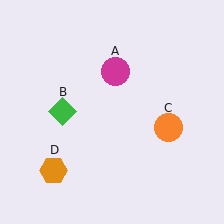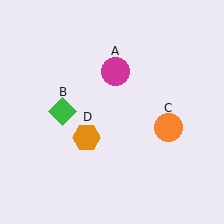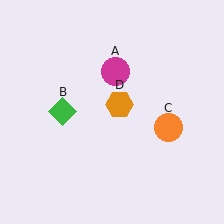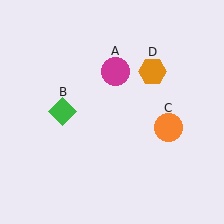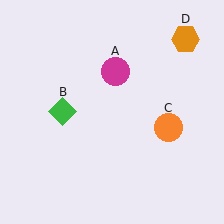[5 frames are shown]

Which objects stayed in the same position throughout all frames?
Magenta circle (object A) and green diamond (object B) and orange circle (object C) remained stationary.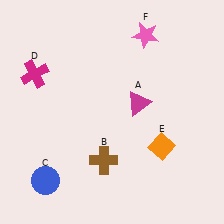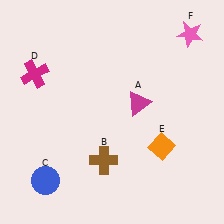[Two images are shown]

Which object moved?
The pink star (F) moved right.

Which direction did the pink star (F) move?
The pink star (F) moved right.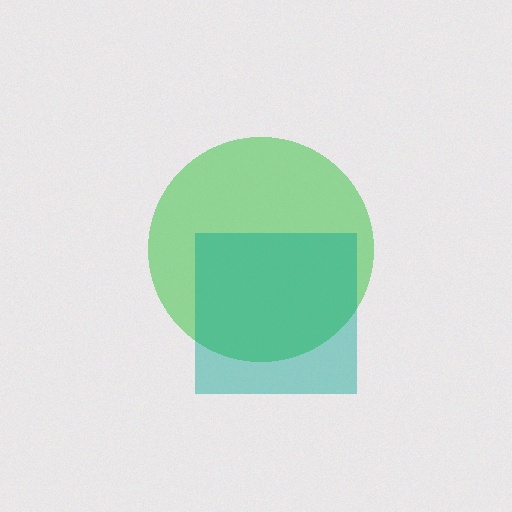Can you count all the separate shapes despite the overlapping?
Yes, there are 2 separate shapes.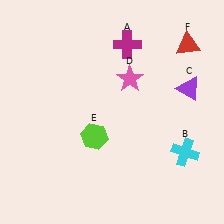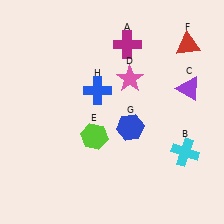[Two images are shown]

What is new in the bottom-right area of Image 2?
A blue hexagon (G) was added in the bottom-right area of Image 2.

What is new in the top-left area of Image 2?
A blue cross (H) was added in the top-left area of Image 2.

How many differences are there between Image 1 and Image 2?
There are 2 differences between the two images.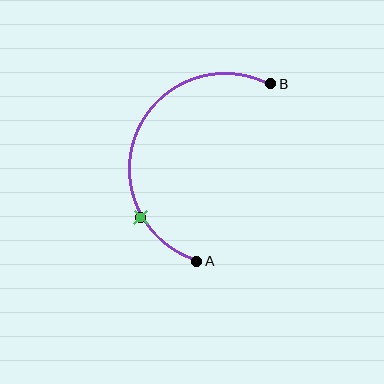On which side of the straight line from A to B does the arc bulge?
The arc bulges to the left of the straight line connecting A and B.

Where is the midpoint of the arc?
The arc midpoint is the point on the curve farthest from the straight line joining A and B. It sits to the left of that line.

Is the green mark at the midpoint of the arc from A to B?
No. The green mark lies on the arc but is closer to endpoint A. The arc midpoint would be at the point on the curve equidistant along the arc from both A and B.